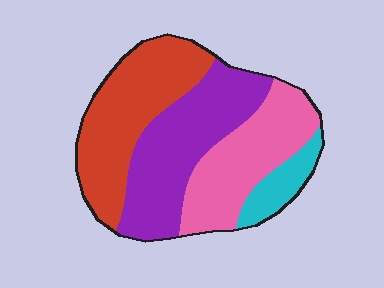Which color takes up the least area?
Cyan, at roughly 10%.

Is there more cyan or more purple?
Purple.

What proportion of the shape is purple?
Purple covers about 35% of the shape.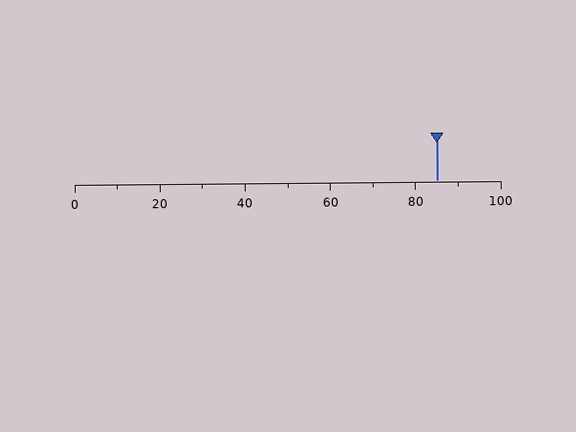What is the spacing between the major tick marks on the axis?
The major ticks are spaced 20 apart.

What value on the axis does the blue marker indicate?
The marker indicates approximately 85.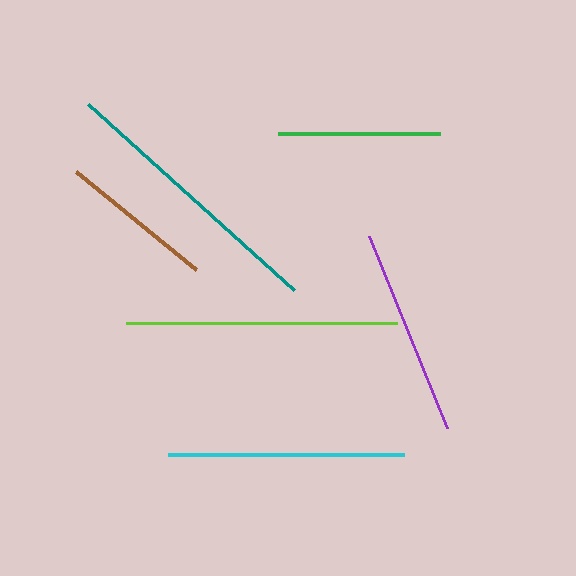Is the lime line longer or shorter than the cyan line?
The lime line is longer than the cyan line.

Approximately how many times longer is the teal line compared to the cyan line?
The teal line is approximately 1.2 times the length of the cyan line.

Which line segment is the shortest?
The brown line is the shortest at approximately 154 pixels.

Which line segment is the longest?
The teal line is the longest at approximately 278 pixels.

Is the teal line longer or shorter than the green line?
The teal line is longer than the green line.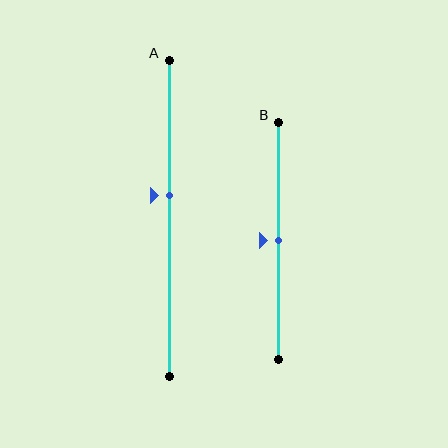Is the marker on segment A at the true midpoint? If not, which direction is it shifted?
No, the marker on segment A is shifted upward by about 7% of the segment length.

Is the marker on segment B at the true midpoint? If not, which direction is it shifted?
Yes, the marker on segment B is at the true midpoint.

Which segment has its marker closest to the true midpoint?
Segment B has its marker closest to the true midpoint.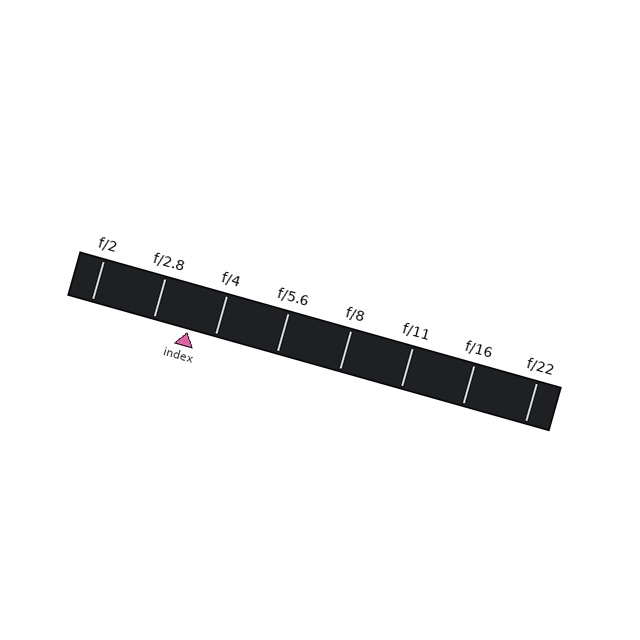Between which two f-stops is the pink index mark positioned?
The index mark is between f/2.8 and f/4.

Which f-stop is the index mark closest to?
The index mark is closest to f/4.